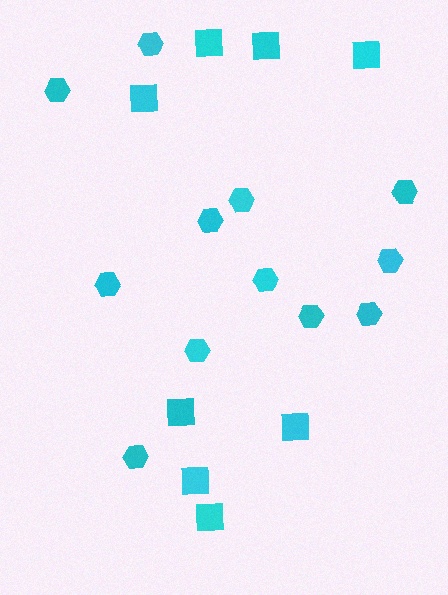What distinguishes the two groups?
There are 2 groups: one group of squares (8) and one group of hexagons (12).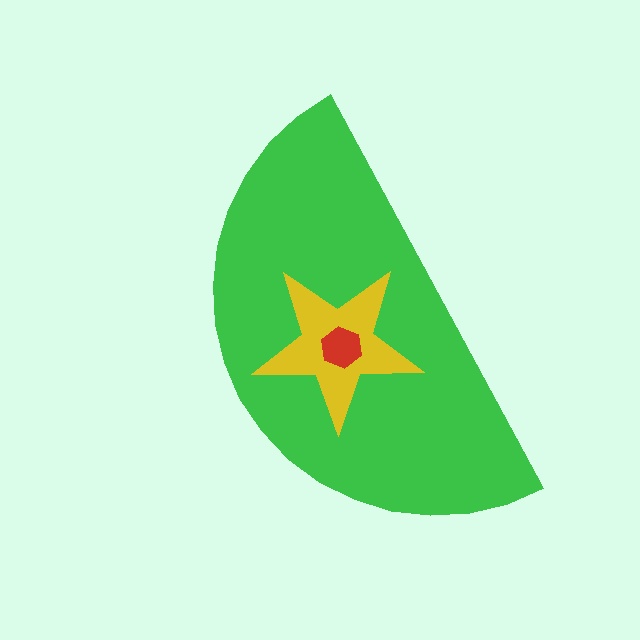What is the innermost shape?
The red hexagon.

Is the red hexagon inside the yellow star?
Yes.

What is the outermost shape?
The green semicircle.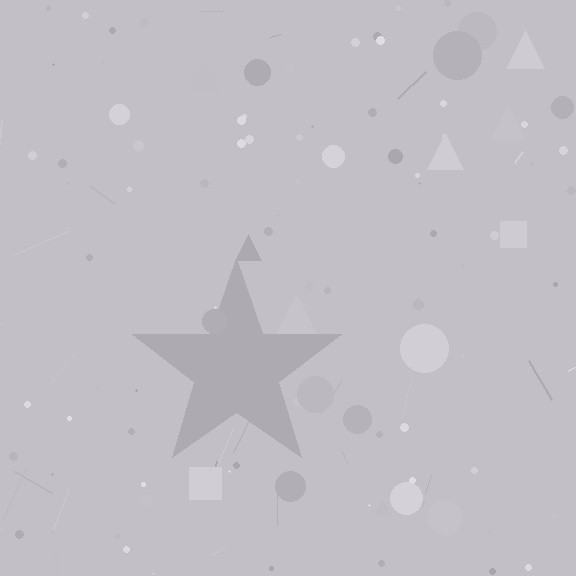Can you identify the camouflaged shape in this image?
The camouflaged shape is a star.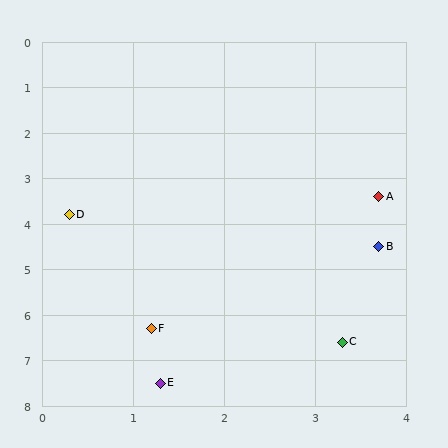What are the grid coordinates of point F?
Point F is at approximately (1.2, 6.3).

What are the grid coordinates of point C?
Point C is at approximately (3.3, 6.6).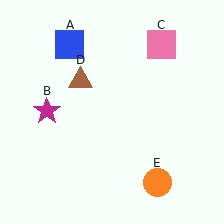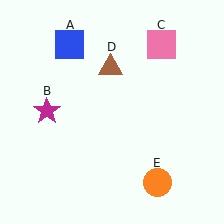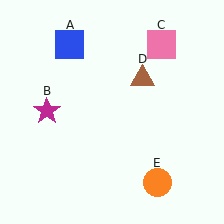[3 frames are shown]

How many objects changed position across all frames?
1 object changed position: brown triangle (object D).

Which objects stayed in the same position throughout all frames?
Blue square (object A) and magenta star (object B) and pink square (object C) and orange circle (object E) remained stationary.